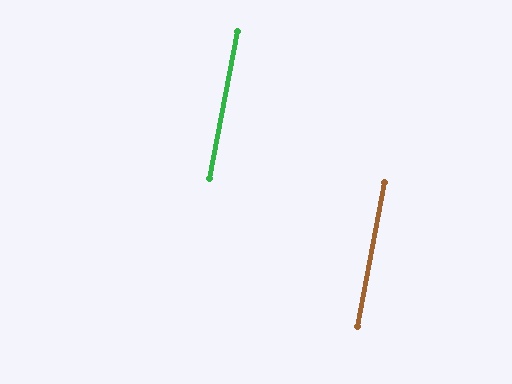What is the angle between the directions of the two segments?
Approximately 0 degrees.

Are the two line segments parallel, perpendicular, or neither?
Parallel — their directions differ by only 0.3°.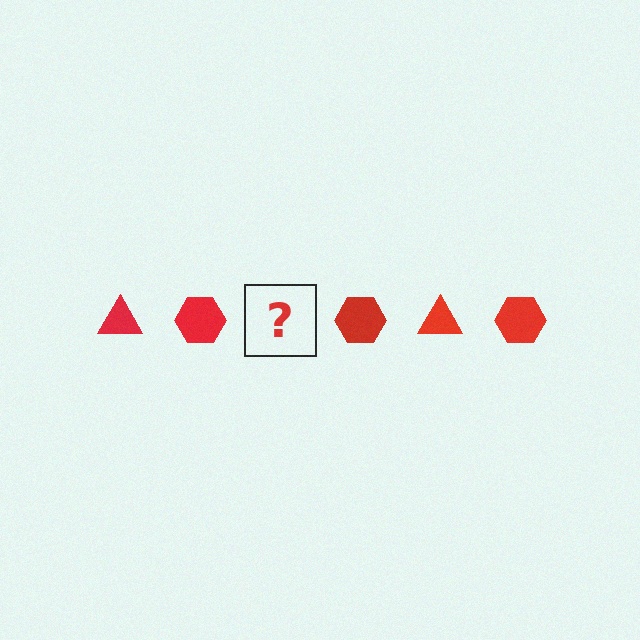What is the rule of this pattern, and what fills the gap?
The rule is that the pattern cycles through triangle, hexagon shapes in red. The gap should be filled with a red triangle.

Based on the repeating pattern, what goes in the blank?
The blank should be a red triangle.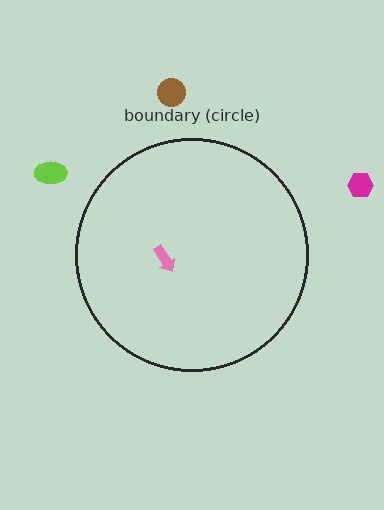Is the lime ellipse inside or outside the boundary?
Outside.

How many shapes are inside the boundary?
1 inside, 3 outside.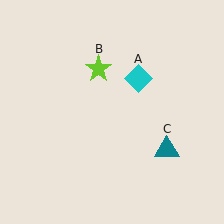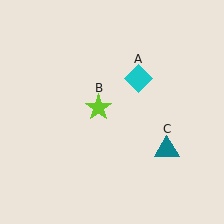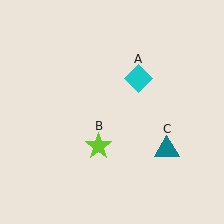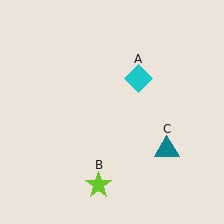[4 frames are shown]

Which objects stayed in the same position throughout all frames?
Cyan diamond (object A) and teal triangle (object C) remained stationary.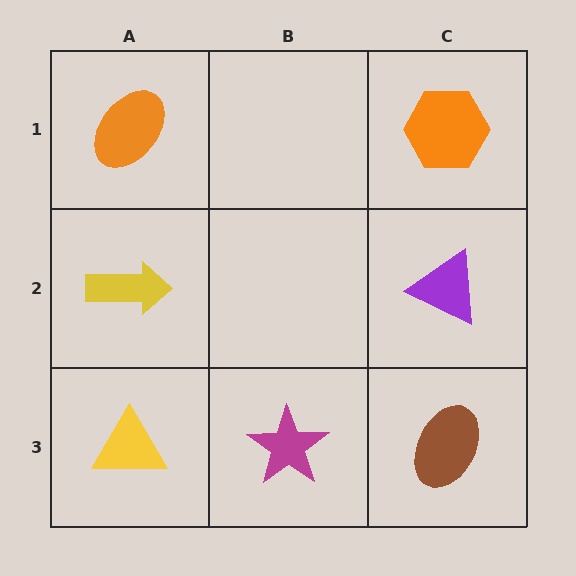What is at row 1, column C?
An orange hexagon.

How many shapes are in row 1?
2 shapes.